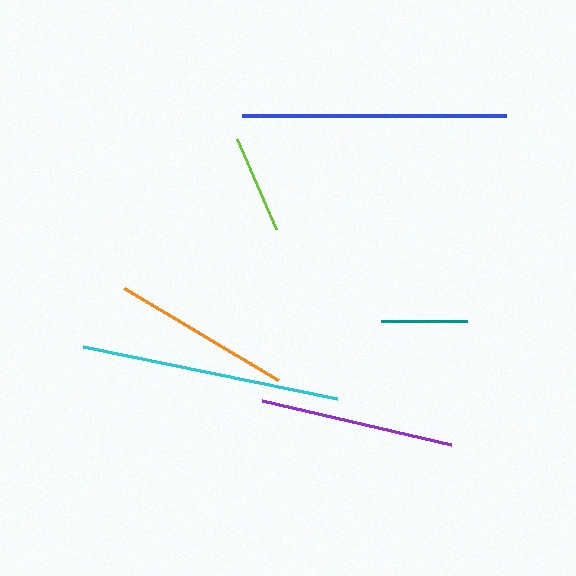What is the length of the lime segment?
The lime segment is approximately 98 pixels long.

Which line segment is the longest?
The blue line is the longest at approximately 264 pixels.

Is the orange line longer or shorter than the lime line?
The orange line is longer than the lime line.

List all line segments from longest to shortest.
From longest to shortest: blue, cyan, purple, orange, lime, teal.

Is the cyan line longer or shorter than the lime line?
The cyan line is longer than the lime line.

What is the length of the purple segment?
The purple segment is approximately 195 pixels long.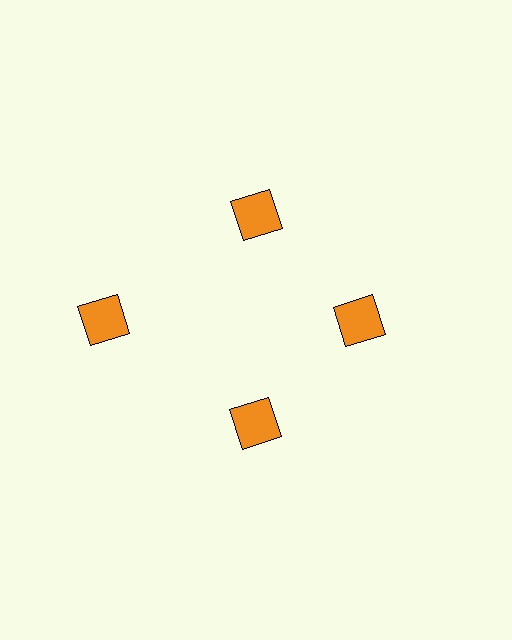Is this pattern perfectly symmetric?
No. The 4 orange squares are arranged in a ring, but one element near the 9 o'clock position is pushed outward from the center, breaking the 4-fold rotational symmetry.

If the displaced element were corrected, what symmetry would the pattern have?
It would have 4-fold rotational symmetry — the pattern would map onto itself every 90 degrees.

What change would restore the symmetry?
The symmetry would be restored by moving it inward, back onto the ring so that all 4 squares sit at equal angles and equal distance from the center.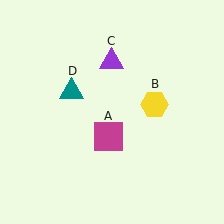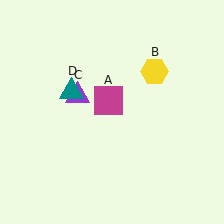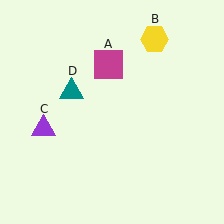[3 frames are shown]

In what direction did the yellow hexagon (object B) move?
The yellow hexagon (object B) moved up.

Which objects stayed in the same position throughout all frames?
Teal triangle (object D) remained stationary.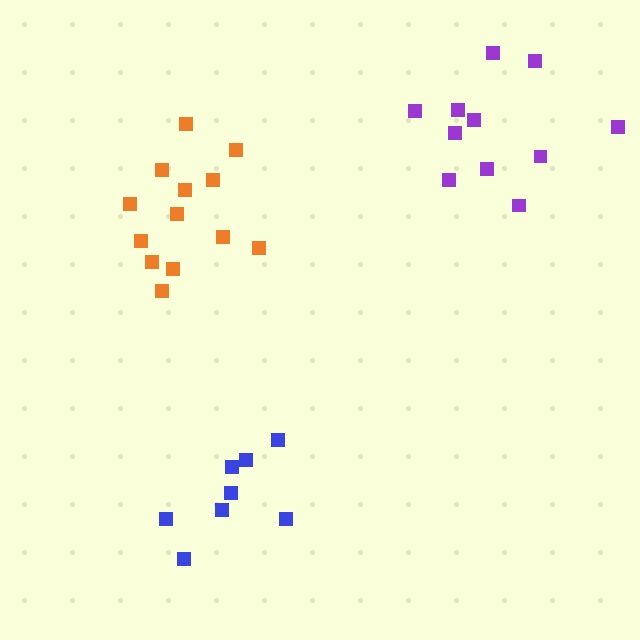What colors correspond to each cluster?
The clusters are colored: blue, purple, orange.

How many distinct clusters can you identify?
There are 3 distinct clusters.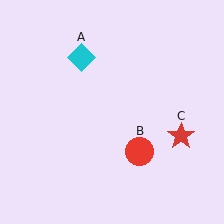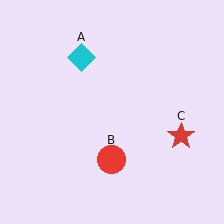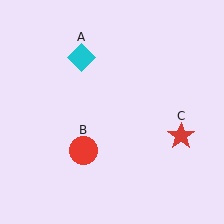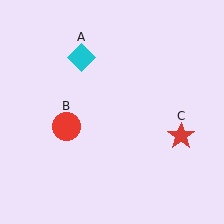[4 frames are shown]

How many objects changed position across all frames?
1 object changed position: red circle (object B).